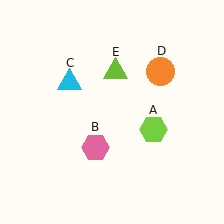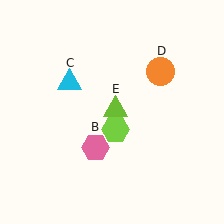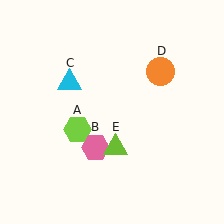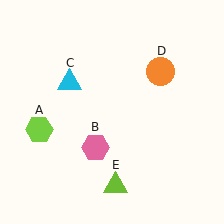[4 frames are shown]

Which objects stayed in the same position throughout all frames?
Pink hexagon (object B) and cyan triangle (object C) and orange circle (object D) remained stationary.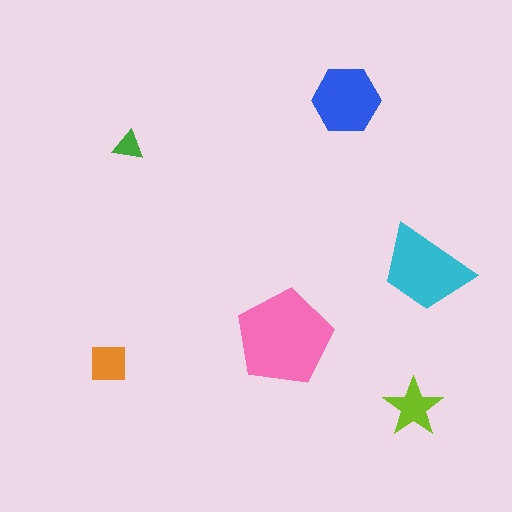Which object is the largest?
The pink pentagon.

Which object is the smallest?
The green triangle.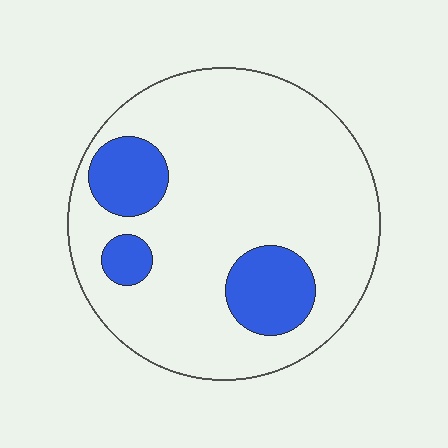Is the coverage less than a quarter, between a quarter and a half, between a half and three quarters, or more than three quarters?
Less than a quarter.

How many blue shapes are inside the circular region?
3.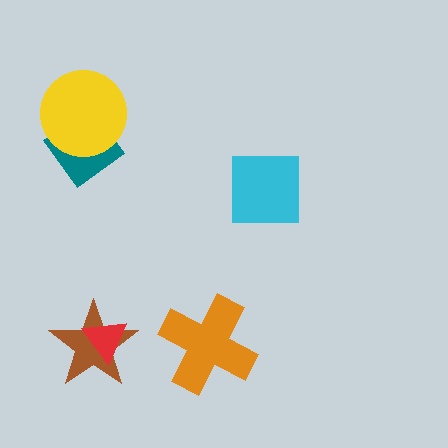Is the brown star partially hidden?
Yes, it is partially covered by another shape.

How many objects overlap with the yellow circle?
1 object overlaps with the yellow circle.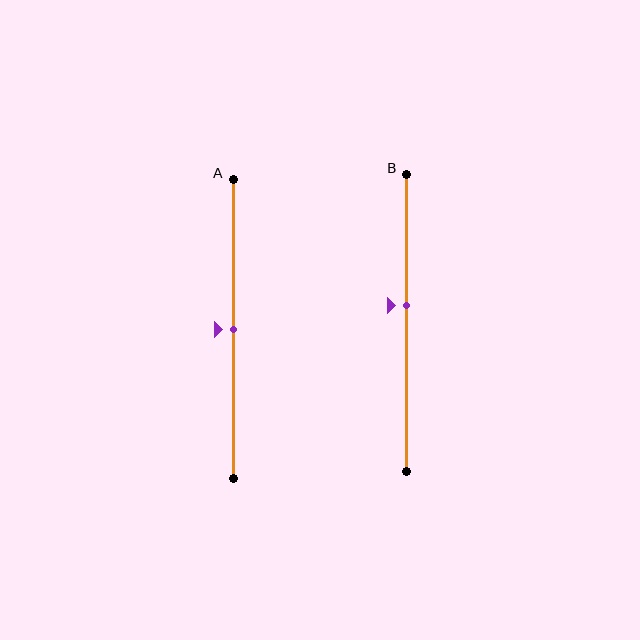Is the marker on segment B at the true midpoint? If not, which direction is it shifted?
No, the marker on segment B is shifted upward by about 6% of the segment length.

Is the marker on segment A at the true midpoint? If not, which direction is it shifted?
Yes, the marker on segment A is at the true midpoint.